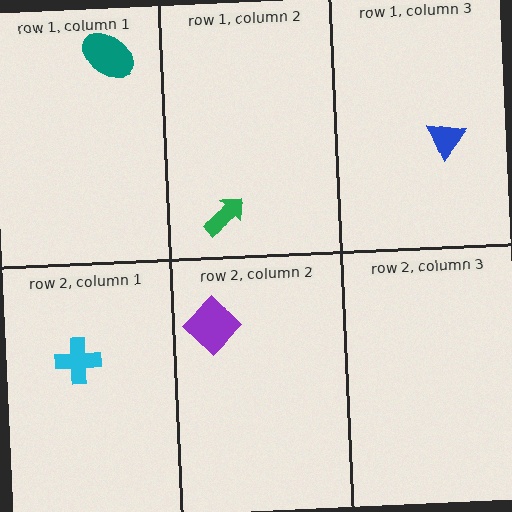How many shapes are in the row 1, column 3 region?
1.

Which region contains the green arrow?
The row 1, column 2 region.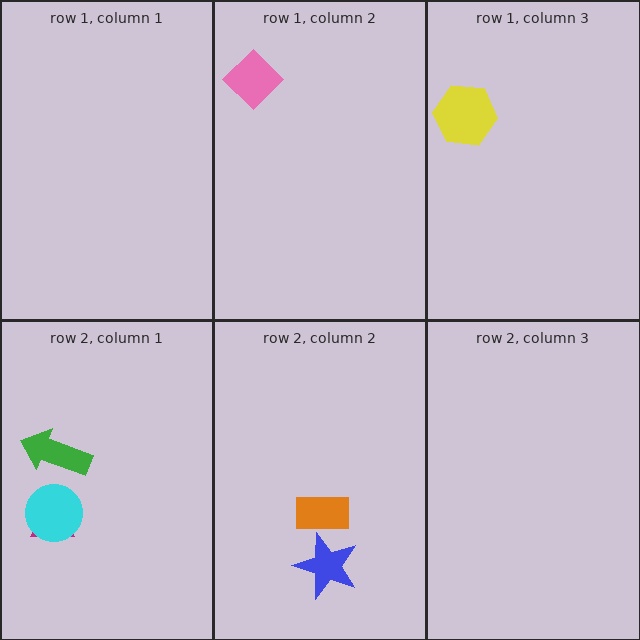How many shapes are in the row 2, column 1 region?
3.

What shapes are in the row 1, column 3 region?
The yellow hexagon.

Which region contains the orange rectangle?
The row 2, column 2 region.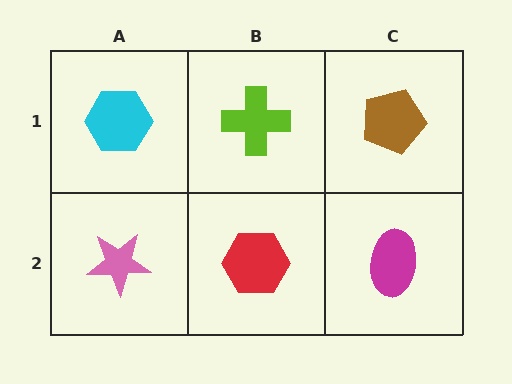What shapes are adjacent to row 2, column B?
A lime cross (row 1, column B), a pink star (row 2, column A), a magenta ellipse (row 2, column C).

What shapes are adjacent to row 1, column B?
A red hexagon (row 2, column B), a cyan hexagon (row 1, column A), a brown pentagon (row 1, column C).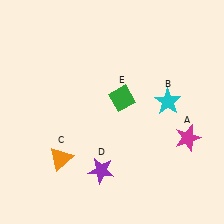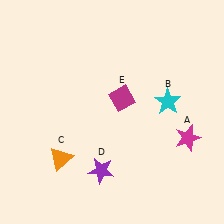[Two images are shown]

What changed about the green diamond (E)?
In Image 1, E is green. In Image 2, it changed to magenta.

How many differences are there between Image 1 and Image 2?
There is 1 difference between the two images.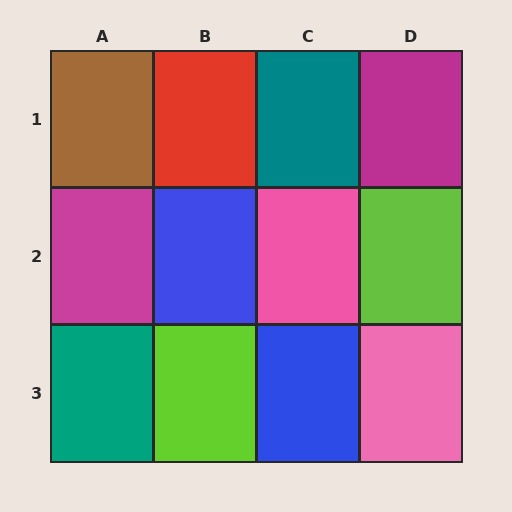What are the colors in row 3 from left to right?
Teal, lime, blue, pink.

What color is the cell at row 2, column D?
Lime.